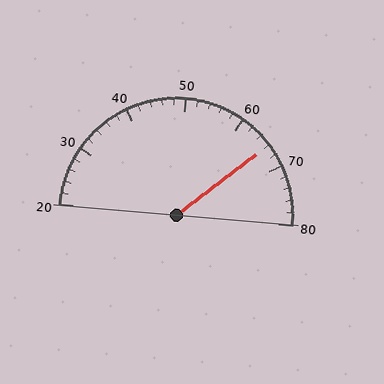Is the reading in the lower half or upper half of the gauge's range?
The reading is in the upper half of the range (20 to 80).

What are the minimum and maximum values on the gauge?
The gauge ranges from 20 to 80.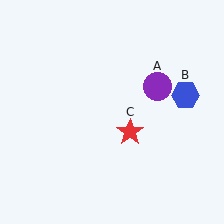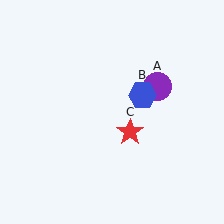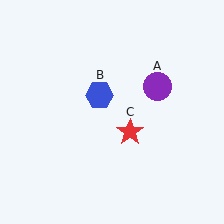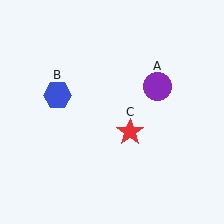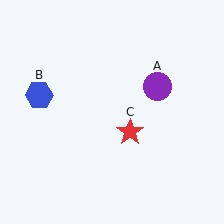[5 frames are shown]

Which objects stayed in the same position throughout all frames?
Purple circle (object A) and red star (object C) remained stationary.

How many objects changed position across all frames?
1 object changed position: blue hexagon (object B).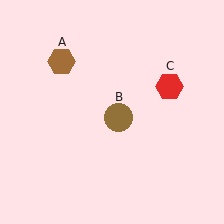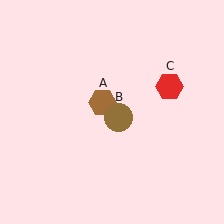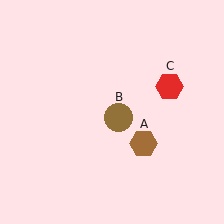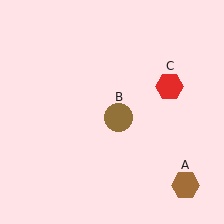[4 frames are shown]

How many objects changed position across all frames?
1 object changed position: brown hexagon (object A).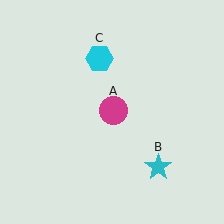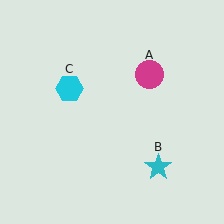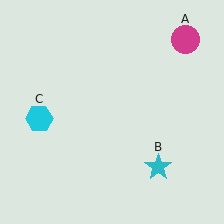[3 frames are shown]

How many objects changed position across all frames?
2 objects changed position: magenta circle (object A), cyan hexagon (object C).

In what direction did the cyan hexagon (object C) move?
The cyan hexagon (object C) moved down and to the left.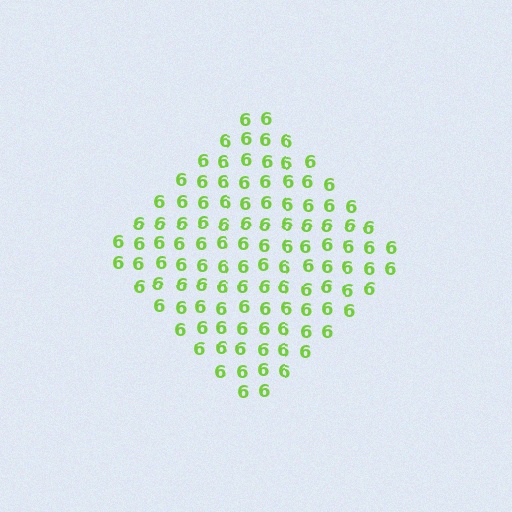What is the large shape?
The large shape is a diamond.